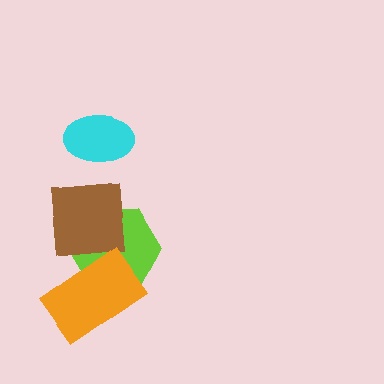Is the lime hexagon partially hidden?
Yes, it is partially covered by another shape.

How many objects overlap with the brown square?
2 objects overlap with the brown square.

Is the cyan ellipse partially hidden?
No, no other shape covers it.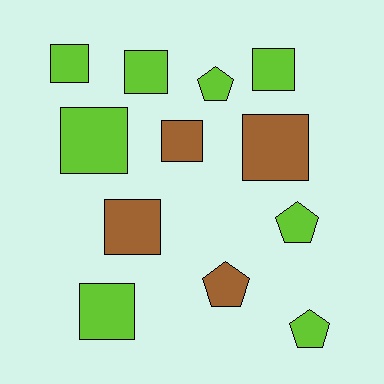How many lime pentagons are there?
There are 3 lime pentagons.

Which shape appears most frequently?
Square, with 8 objects.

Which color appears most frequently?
Lime, with 8 objects.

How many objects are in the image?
There are 12 objects.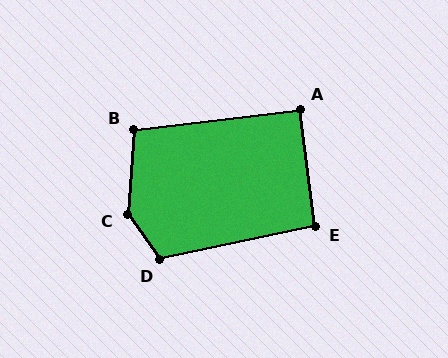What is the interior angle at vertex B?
Approximately 101 degrees (obtuse).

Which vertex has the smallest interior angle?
A, at approximately 91 degrees.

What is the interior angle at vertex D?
Approximately 114 degrees (obtuse).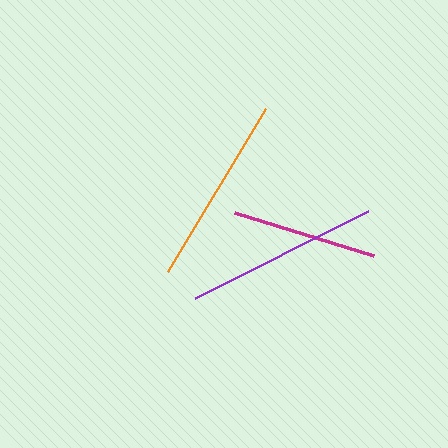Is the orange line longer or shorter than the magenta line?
The orange line is longer than the magenta line.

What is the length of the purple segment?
The purple segment is approximately 193 pixels long.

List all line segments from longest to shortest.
From longest to shortest: purple, orange, magenta.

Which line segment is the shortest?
The magenta line is the shortest at approximately 145 pixels.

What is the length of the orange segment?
The orange segment is approximately 190 pixels long.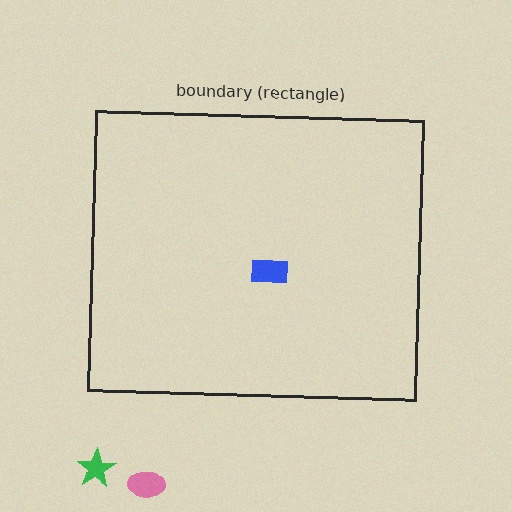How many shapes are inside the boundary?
1 inside, 2 outside.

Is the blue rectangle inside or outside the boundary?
Inside.